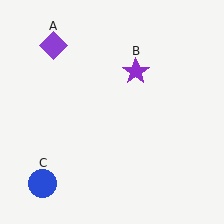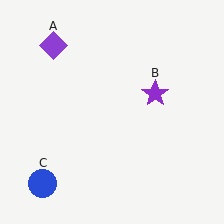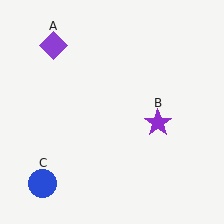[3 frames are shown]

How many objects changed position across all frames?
1 object changed position: purple star (object B).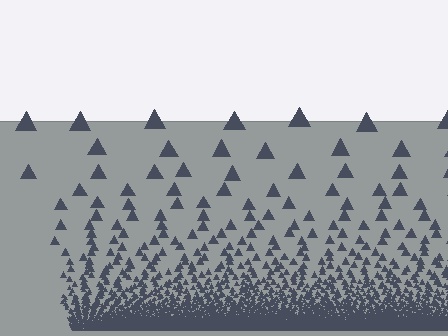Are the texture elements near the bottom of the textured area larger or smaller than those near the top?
Smaller. The gradient is inverted — elements near the bottom are smaller and denser.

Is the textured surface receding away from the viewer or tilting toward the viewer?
The surface appears to tilt toward the viewer. Texture elements get larger and sparser toward the top.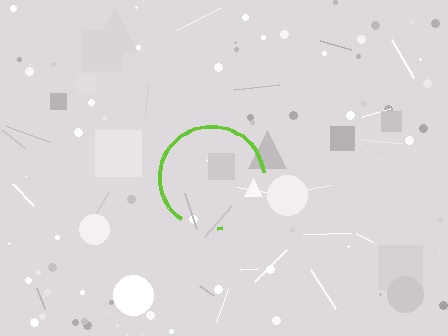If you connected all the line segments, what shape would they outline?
They would outline a circle.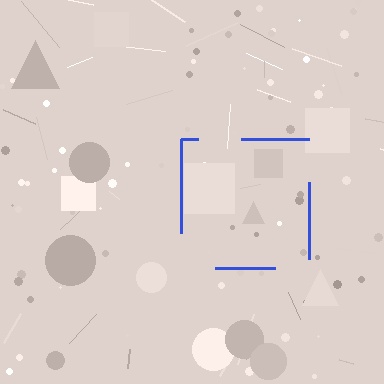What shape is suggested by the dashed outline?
The dashed outline suggests a square.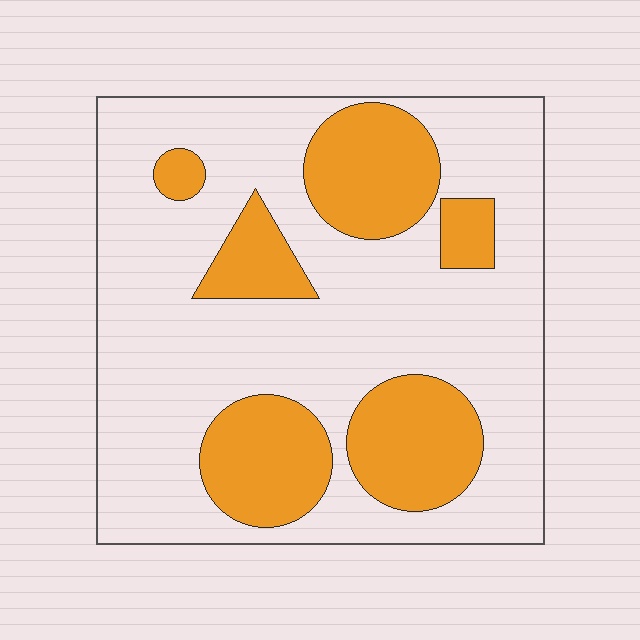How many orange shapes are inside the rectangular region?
6.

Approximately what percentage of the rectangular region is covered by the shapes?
Approximately 30%.